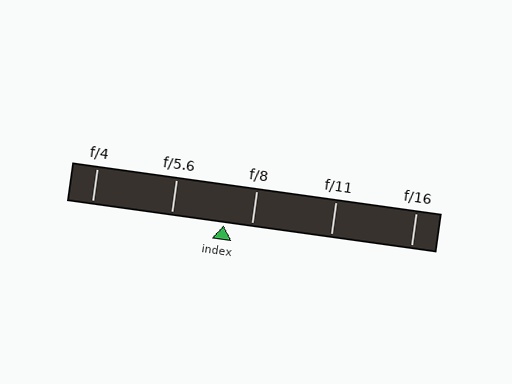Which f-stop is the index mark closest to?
The index mark is closest to f/8.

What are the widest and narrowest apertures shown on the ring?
The widest aperture shown is f/4 and the narrowest is f/16.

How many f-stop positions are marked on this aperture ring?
There are 5 f-stop positions marked.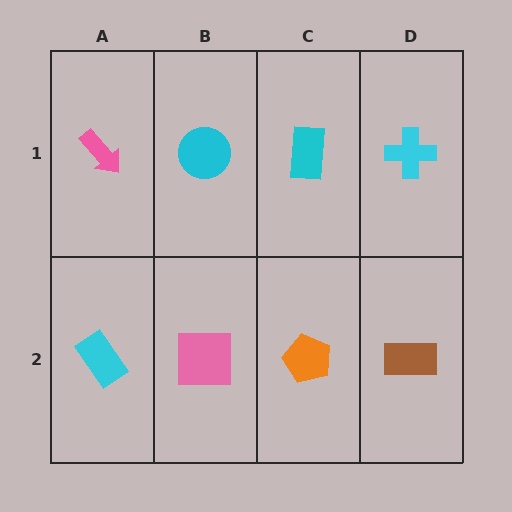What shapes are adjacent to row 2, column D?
A cyan cross (row 1, column D), an orange pentagon (row 2, column C).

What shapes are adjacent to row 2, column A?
A pink arrow (row 1, column A), a pink square (row 2, column B).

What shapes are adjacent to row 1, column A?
A cyan rectangle (row 2, column A), a cyan circle (row 1, column B).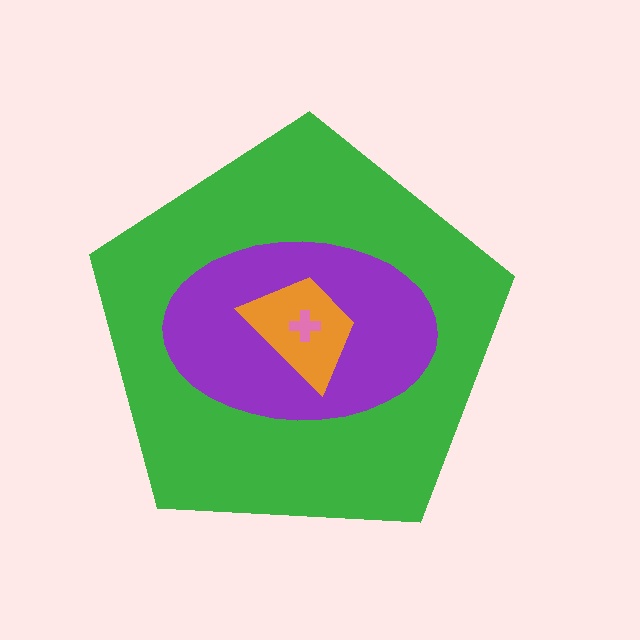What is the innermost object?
The pink cross.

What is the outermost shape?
The green pentagon.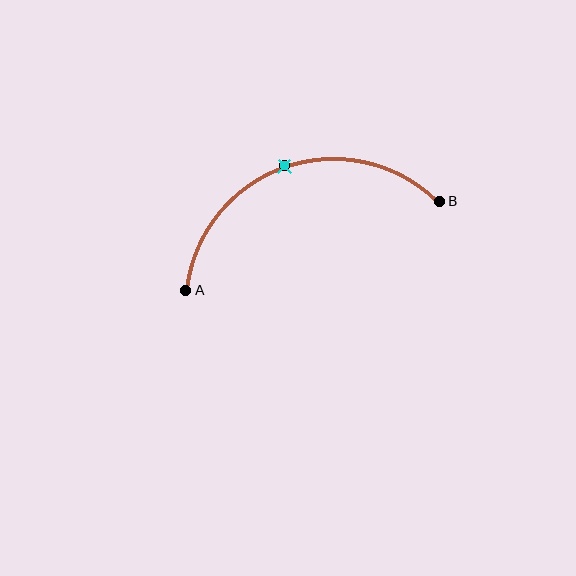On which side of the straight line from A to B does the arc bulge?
The arc bulges above the straight line connecting A and B.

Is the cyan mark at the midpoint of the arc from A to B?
Yes. The cyan mark lies on the arc at equal arc-length from both A and B — it is the arc midpoint.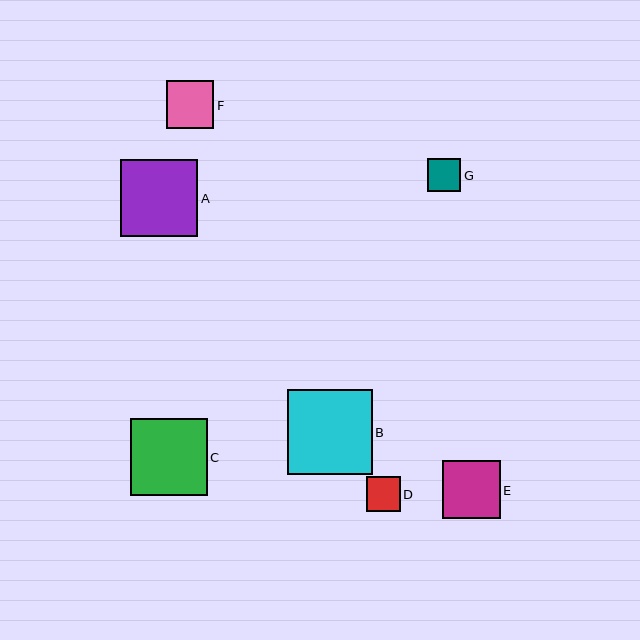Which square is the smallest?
Square G is the smallest with a size of approximately 33 pixels.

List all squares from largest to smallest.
From largest to smallest: B, A, C, E, F, D, G.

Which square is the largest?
Square B is the largest with a size of approximately 85 pixels.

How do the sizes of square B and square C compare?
Square B and square C are approximately the same size.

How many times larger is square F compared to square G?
Square F is approximately 1.4 times the size of square G.